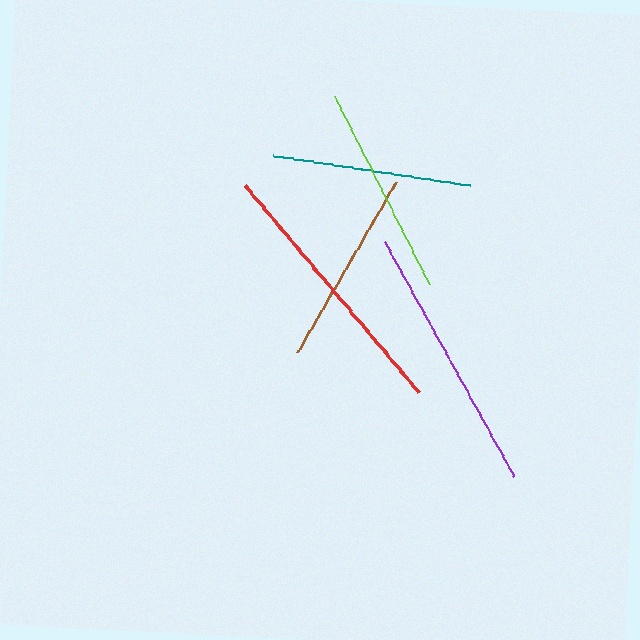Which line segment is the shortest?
The brown line is the shortest at approximately 196 pixels.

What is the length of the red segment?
The red segment is approximately 271 pixels long.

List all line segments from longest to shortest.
From longest to shortest: red, purple, lime, teal, brown.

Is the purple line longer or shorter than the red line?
The red line is longer than the purple line.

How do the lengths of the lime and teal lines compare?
The lime and teal lines are approximately the same length.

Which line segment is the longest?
The red line is the longest at approximately 271 pixels.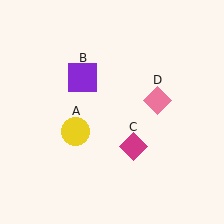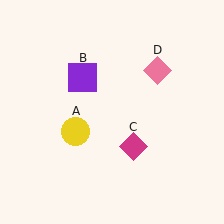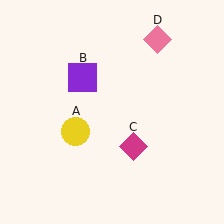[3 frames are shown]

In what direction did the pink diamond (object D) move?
The pink diamond (object D) moved up.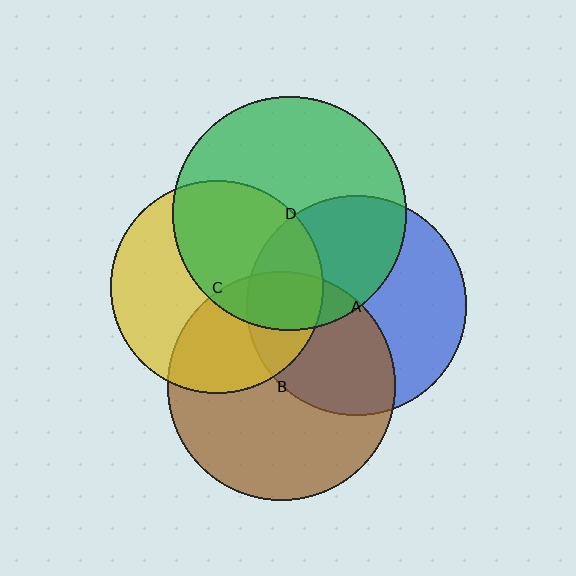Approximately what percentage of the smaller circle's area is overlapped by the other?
Approximately 15%.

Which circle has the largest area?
Circle D (green).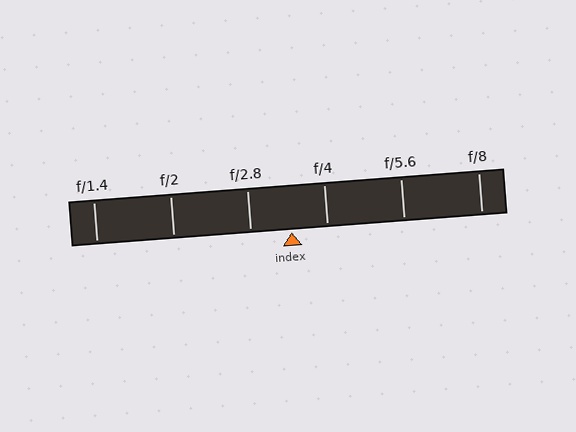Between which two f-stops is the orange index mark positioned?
The index mark is between f/2.8 and f/4.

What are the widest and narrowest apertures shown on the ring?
The widest aperture shown is f/1.4 and the narrowest is f/8.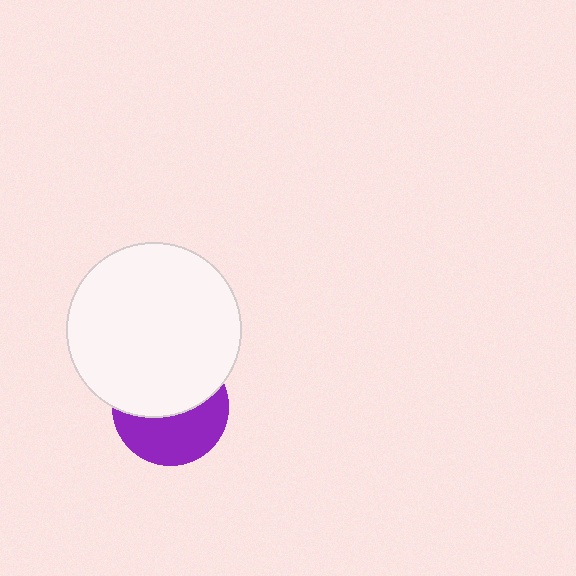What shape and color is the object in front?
The object in front is a white circle.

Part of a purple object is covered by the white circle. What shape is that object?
It is a circle.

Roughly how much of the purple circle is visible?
About half of it is visible (roughly 48%).